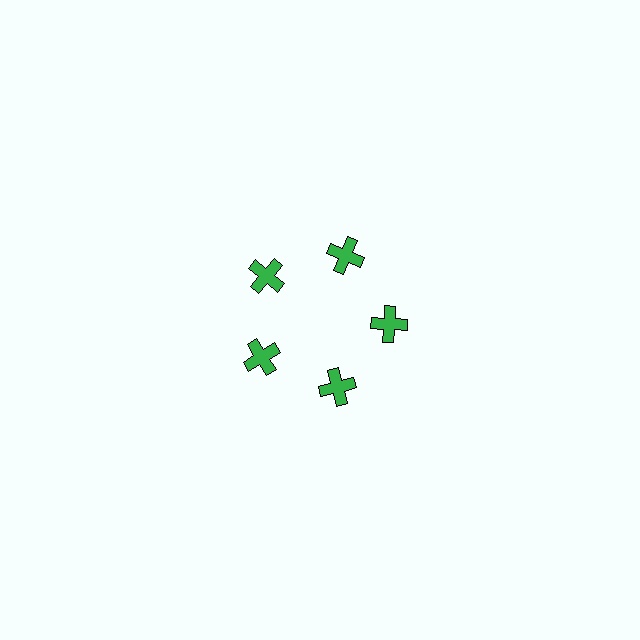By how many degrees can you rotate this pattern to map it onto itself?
The pattern maps onto itself every 72 degrees of rotation.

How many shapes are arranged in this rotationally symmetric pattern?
There are 5 shapes, arranged in 5 groups of 1.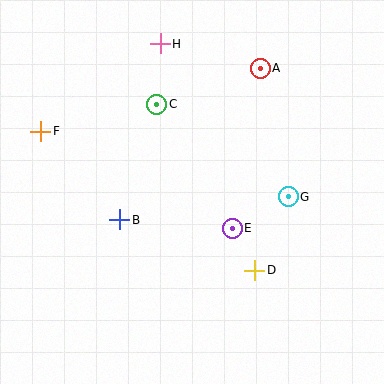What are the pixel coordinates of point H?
Point H is at (160, 44).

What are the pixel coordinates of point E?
Point E is at (232, 228).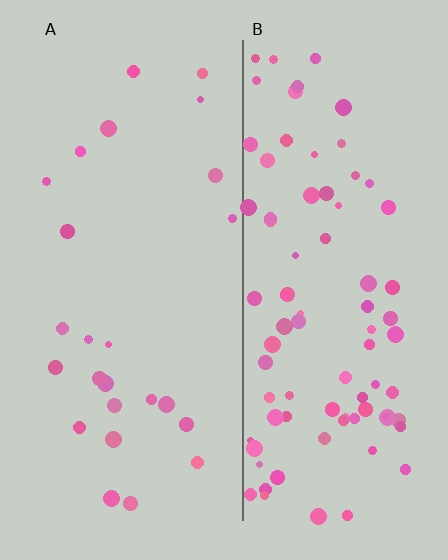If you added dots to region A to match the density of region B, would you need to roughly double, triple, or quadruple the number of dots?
Approximately triple.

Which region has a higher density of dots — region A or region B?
B (the right).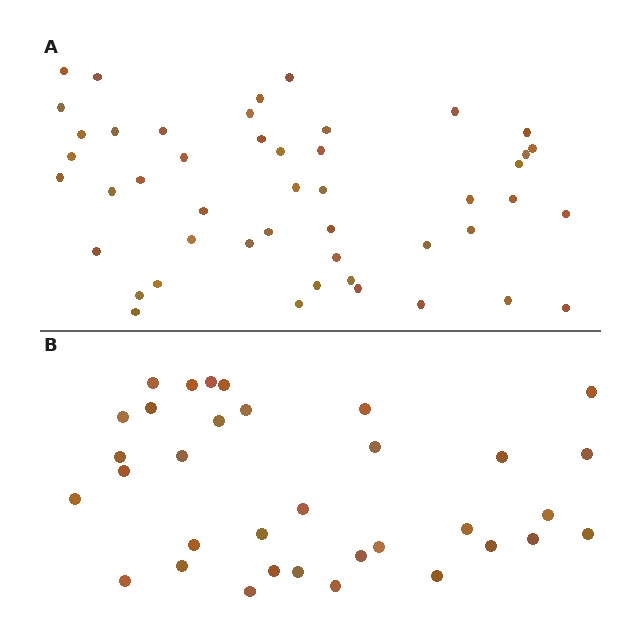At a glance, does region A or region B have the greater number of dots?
Region A (the top region) has more dots.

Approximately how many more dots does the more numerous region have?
Region A has approximately 15 more dots than region B.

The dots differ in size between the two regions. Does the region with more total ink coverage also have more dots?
No. Region B has more total ink coverage because its dots are larger, but region A actually contains more individual dots. Total area can be misleading — the number of items is what matters here.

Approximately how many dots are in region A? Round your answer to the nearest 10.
About 50 dots. (The exact count is 47, which rounds to 50.)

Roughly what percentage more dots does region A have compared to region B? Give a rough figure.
About 40% more.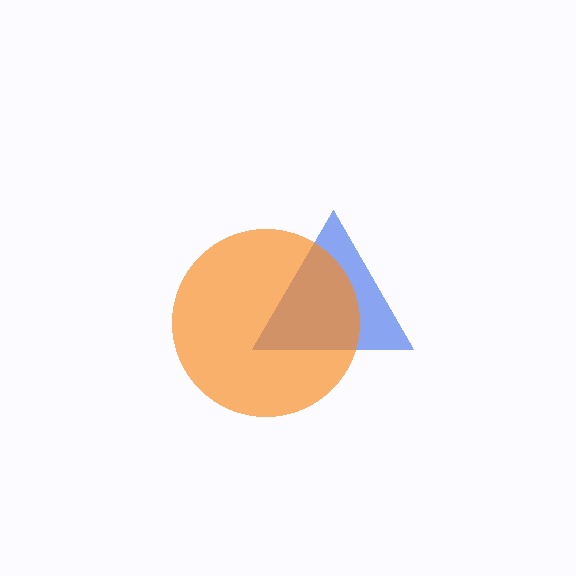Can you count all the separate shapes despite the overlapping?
Yes, there are 2 separate shapes.